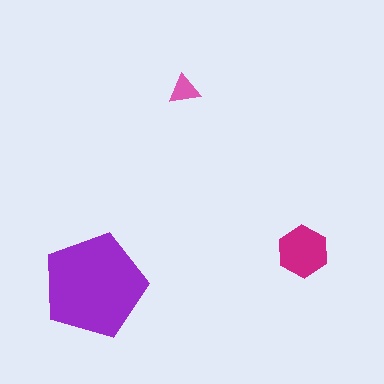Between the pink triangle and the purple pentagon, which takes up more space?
The purple pentagon.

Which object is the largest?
The purple pentagon.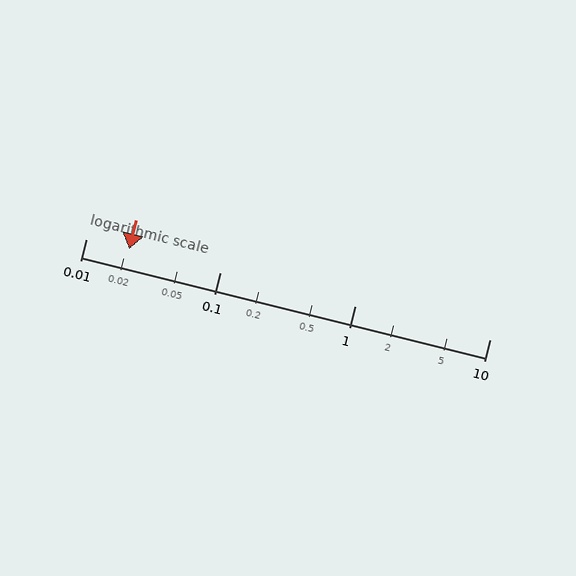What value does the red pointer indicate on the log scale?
The pointer indicates approximately 0.021.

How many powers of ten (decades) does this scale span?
The scale spans 3 decades, from 0.01 to 10.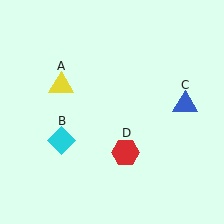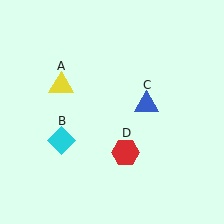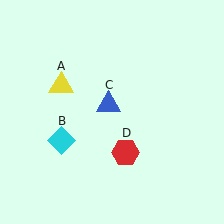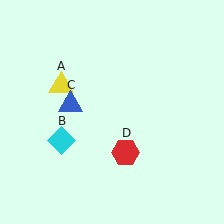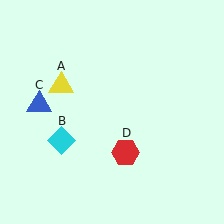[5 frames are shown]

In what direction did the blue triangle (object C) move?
The blue triangle (object C) moved left.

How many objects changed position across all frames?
1 object changed position: blue triangle (object C).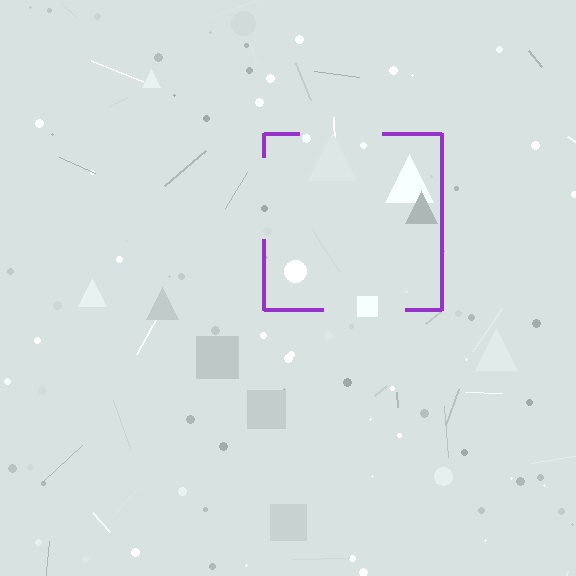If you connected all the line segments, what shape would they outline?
They would outline a square.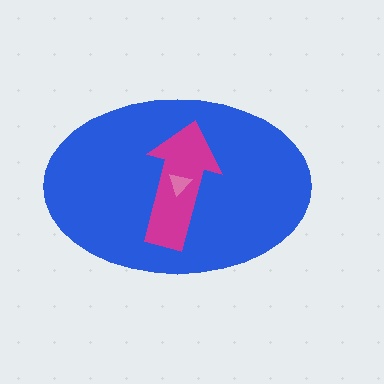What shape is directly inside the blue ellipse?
The magenta arrow.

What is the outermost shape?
The blue ellipse.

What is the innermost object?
The pink triangle.